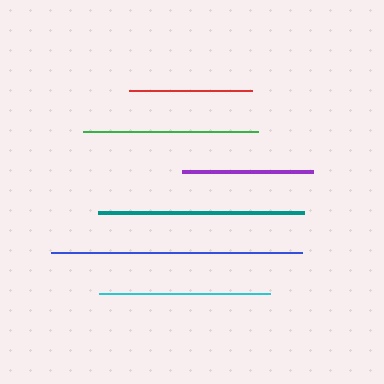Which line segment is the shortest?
The red line is the shortest at approximately 122 pixels.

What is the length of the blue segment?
The blue segment is approximately 250 pixels long.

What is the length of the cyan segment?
The cyan segment is approximately 171 pixels long.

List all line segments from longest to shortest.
From longest to shortest: blue, teal, green, cyan, purple, red.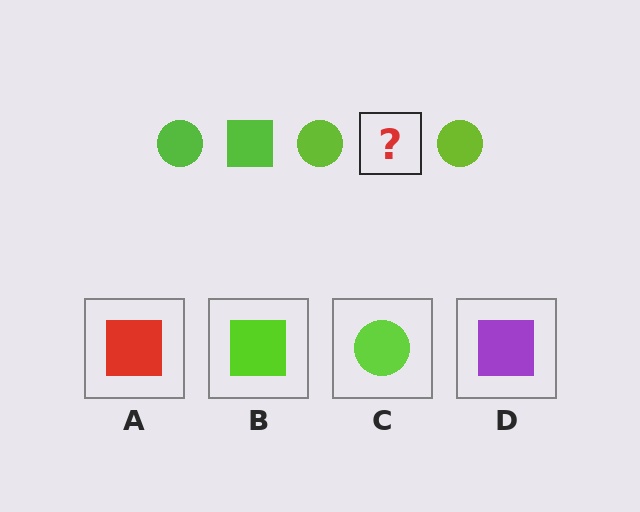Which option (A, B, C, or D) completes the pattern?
B.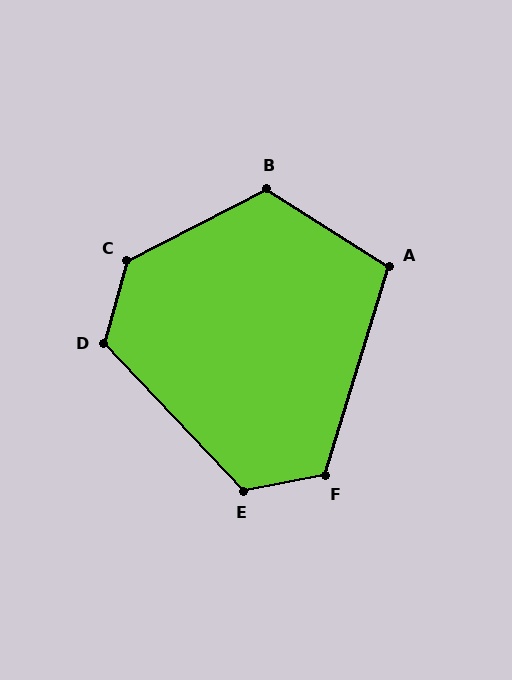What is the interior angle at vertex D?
Approximately 121 degrees (obtuse).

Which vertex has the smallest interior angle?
A, at approximately 106 degrees.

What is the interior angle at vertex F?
Approximately 118 degrees (obtuse).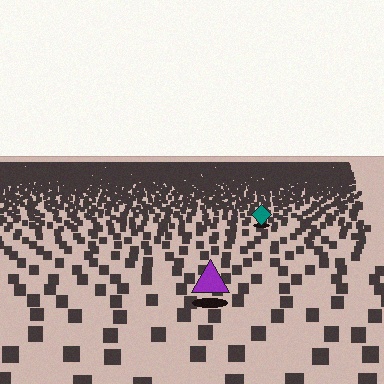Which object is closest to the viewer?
The purple triangle is closest. The texture marks near it are larger and more spread out.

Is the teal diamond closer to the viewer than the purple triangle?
No. The purple triangle is closer — you can tell from the texture gradient: the ground texture is coarser near it.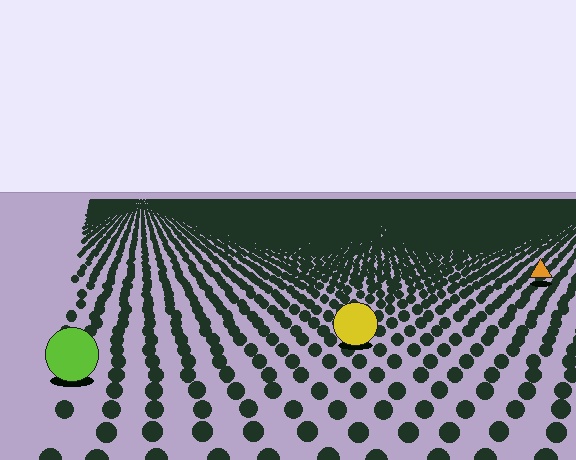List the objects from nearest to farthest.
From nearest to farthest: the lime circle, the yellow circle, the orange triangle.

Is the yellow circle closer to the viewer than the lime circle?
No. The lime circle is closer — you can tell from the texture gradient: the ground texture is coarser near it.